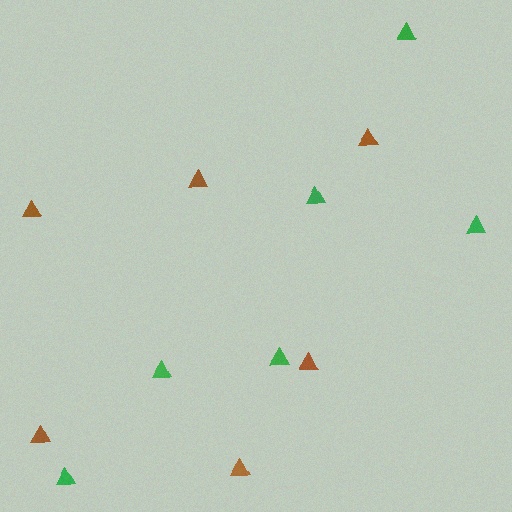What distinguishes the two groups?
There are 2 groups: one group of brown triangles (6) and one group of green triangles (6).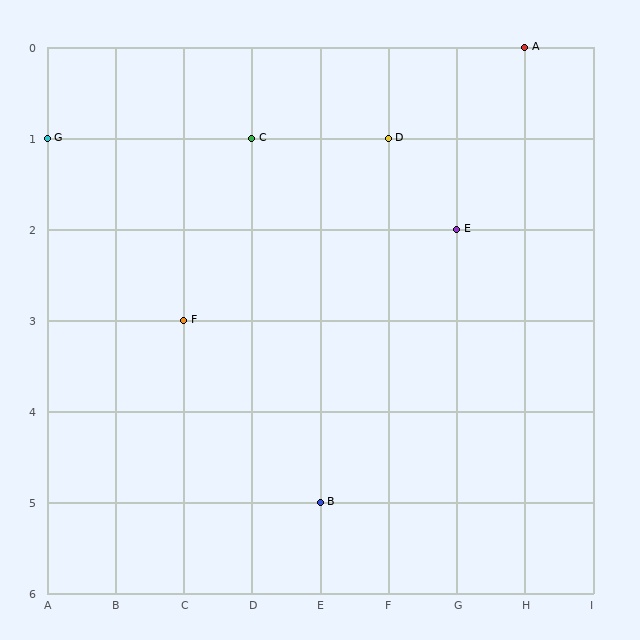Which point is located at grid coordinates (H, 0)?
Point A is at (H, 0).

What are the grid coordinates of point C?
Point C is at grid coordinates (D, 1).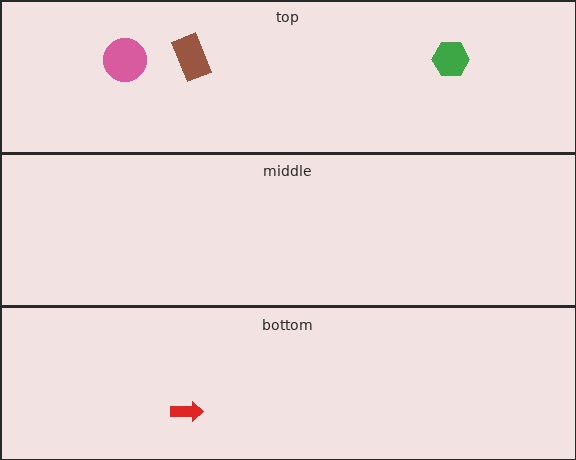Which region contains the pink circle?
The top region.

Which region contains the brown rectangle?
The top region.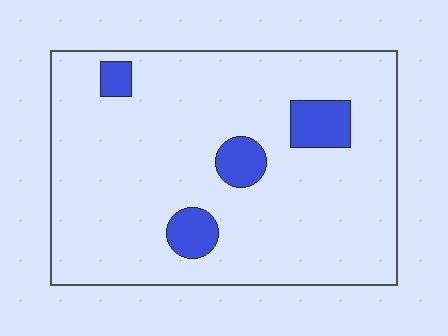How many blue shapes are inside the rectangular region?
4.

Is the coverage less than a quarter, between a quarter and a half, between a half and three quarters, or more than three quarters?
Less than a quarter.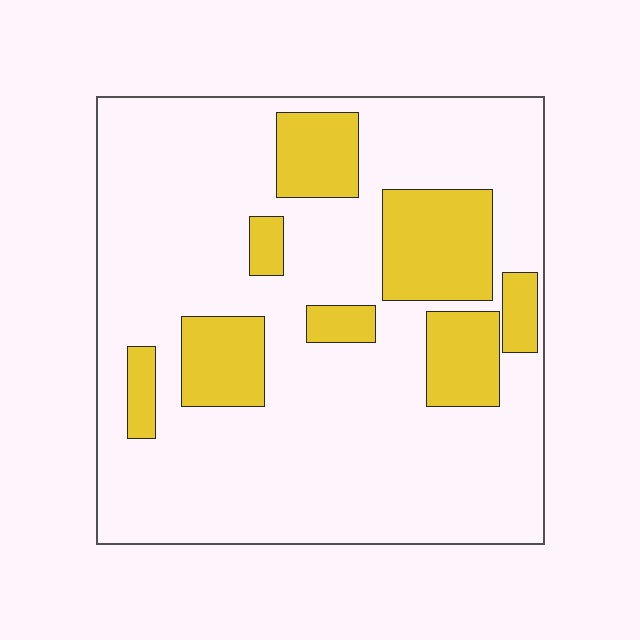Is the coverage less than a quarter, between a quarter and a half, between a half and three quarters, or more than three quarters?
Less than a quarter.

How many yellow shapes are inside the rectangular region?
8.